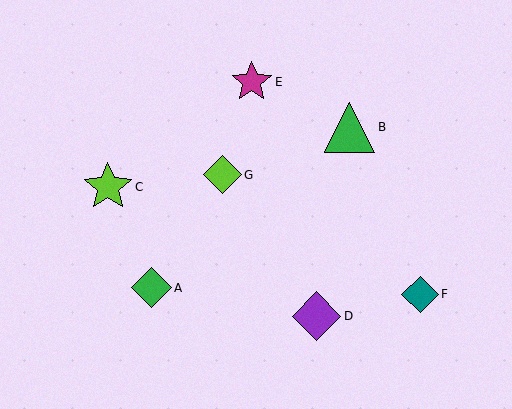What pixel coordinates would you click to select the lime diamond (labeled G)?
Click at (223, 175) to select the lime diamond G.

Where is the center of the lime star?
The center of the lime star is at (108, 187).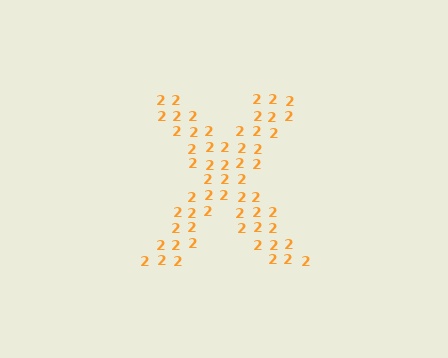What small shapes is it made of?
It is made of small digit 2's.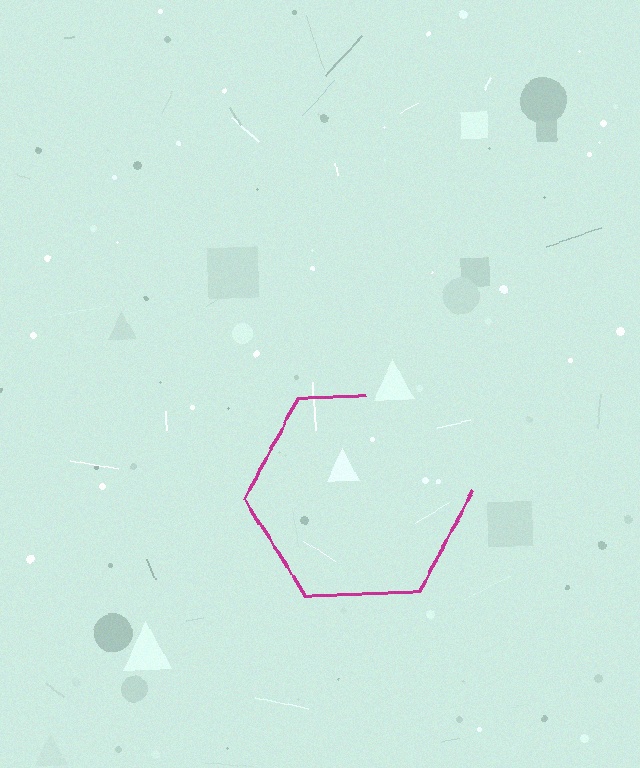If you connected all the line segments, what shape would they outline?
They would outline a hexagon.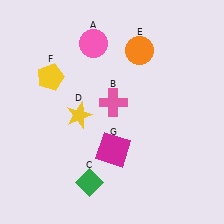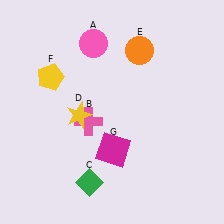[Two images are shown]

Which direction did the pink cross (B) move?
The pink cross (B) moved left.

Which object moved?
The pink cross (B) moved left.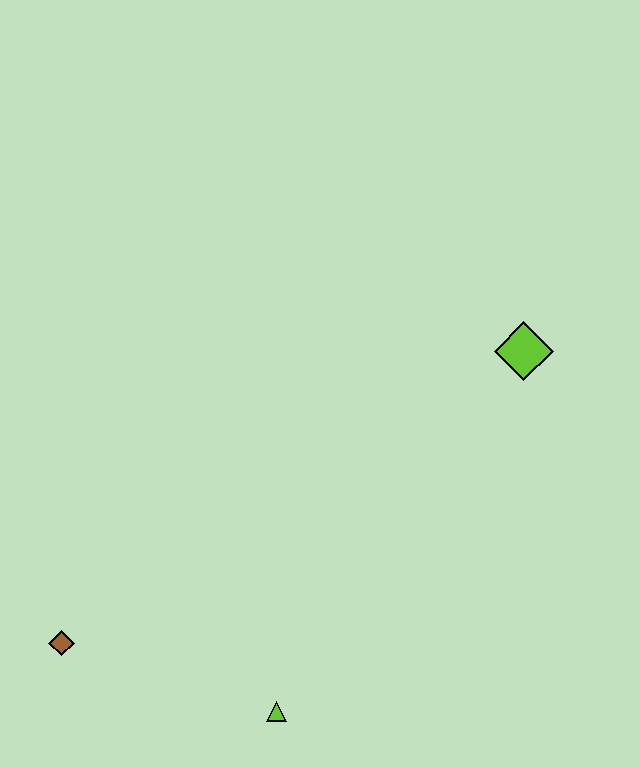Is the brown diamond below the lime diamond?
Yes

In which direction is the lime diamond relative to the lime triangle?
The lime diamond is above the lime triangle.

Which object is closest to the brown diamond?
The lime triangle is closest to the brown diamond.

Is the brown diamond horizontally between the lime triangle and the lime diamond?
No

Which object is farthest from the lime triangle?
The lime diamond is farthest from the lime triangle.